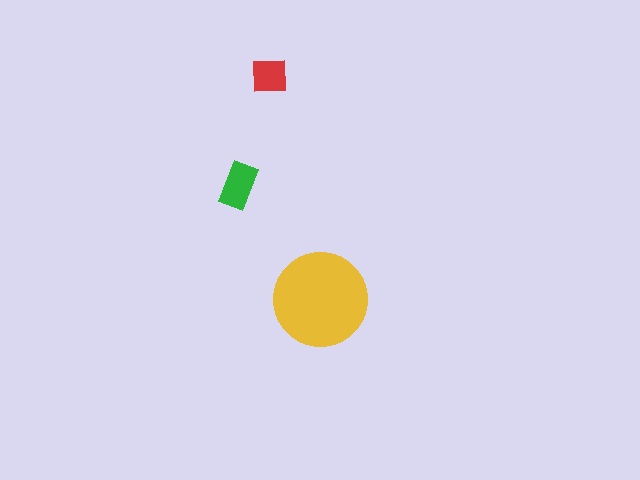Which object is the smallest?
The red square.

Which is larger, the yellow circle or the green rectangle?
The yellow circle.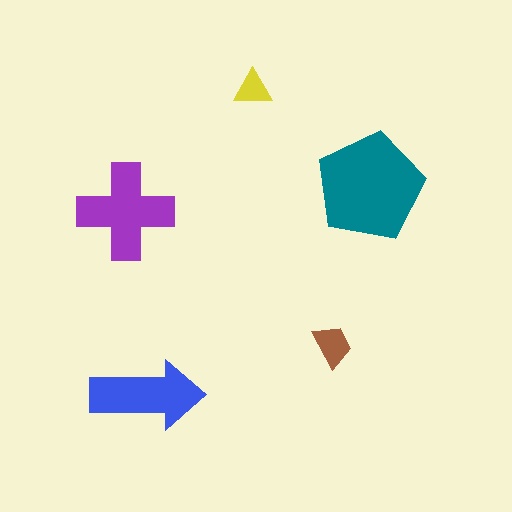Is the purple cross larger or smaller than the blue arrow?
Larger.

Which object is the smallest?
The yellow triangle.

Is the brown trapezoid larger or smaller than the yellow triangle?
Larger.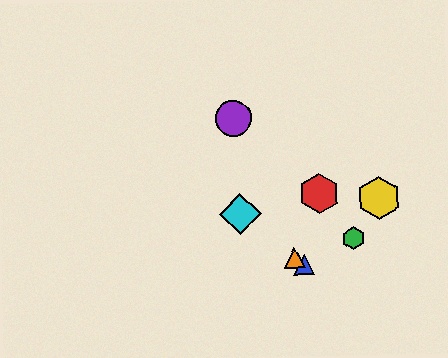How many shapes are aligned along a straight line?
3 shapes (the blue triangle, the orange triangle, the cyan diamond) are aligned along a straight line.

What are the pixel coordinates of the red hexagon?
The red hexagon is at (319, 194).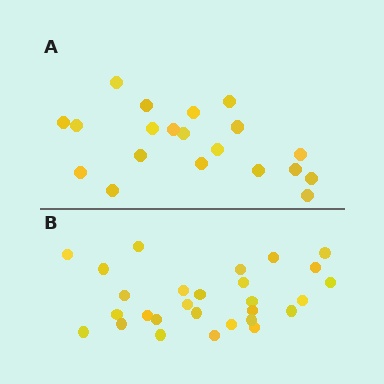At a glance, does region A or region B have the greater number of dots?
Region B (the bottom region) has more dots.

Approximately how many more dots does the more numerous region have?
Region B has roughly 8 or so more dots than region A.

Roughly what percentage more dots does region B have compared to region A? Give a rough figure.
About 40% more.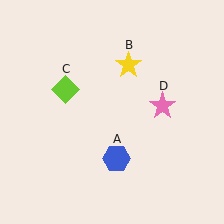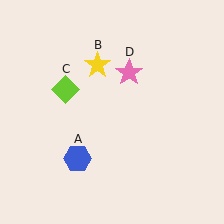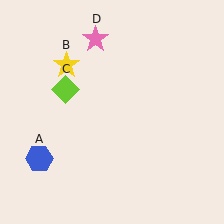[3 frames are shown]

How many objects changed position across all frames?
3 objects changed position: blue hexagon (object A), yellow star (object B), pink star (object D).